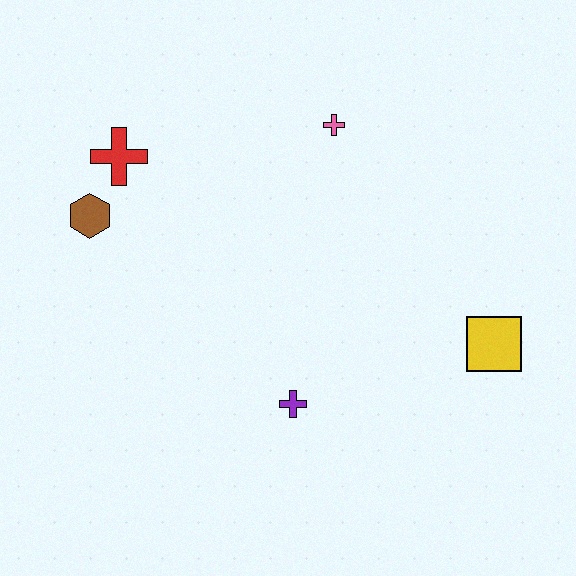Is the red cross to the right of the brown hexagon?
Yes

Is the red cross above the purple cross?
Yes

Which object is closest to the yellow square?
The purple cross is closest to the yellow square.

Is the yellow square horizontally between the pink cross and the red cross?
No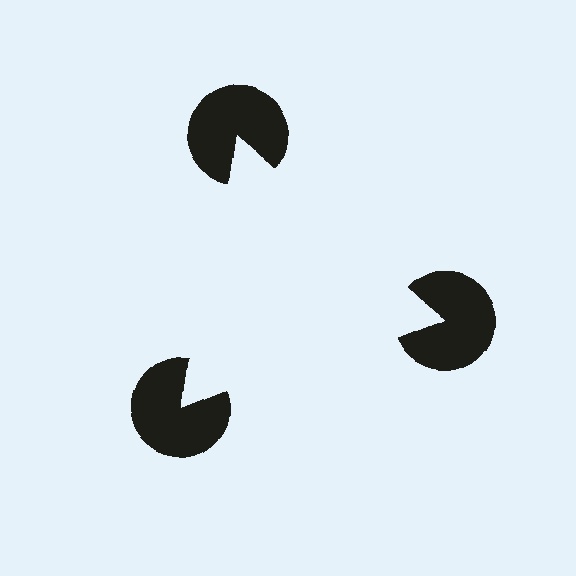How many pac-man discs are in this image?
There are 3 — one at each vertex of the illusory triangle.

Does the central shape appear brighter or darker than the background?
It typically appears slightly brighter than the background, even though no actual brightness change is drawn.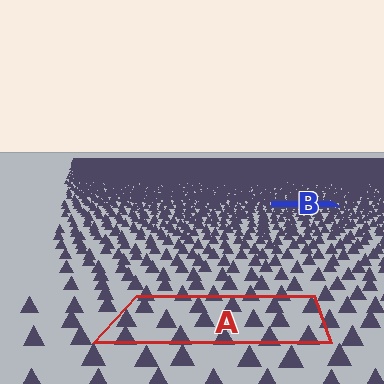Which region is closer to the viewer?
Region A is closer. The texture elements there are larger and more spread out.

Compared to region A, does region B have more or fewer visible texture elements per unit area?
Region B has more texture elements per unit area — they are packed more densely because it is farther away.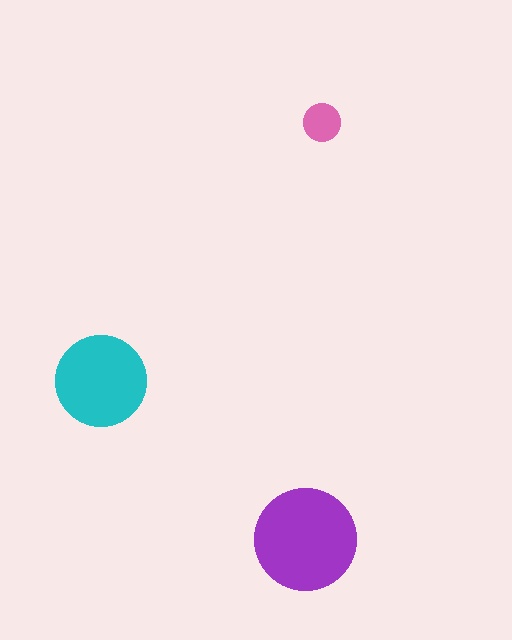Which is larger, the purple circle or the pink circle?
The purple one.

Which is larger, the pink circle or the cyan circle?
The cyan one.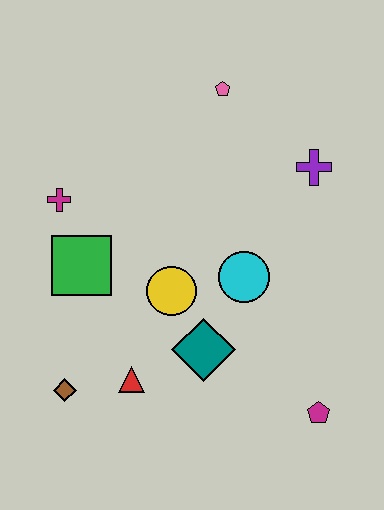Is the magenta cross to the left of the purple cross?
Yes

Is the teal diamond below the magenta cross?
Yes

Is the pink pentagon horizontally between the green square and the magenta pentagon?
Yes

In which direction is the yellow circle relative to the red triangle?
The yellow circle is above the red triangle.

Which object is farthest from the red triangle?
The pink pentagon is farthest from the red triangle.